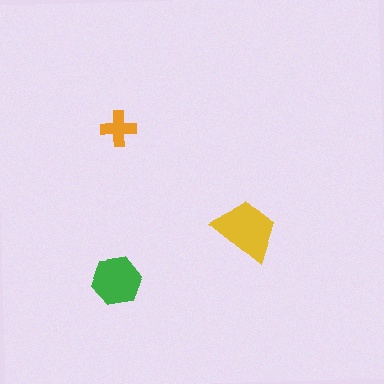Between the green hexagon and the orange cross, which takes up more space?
The green hexagon.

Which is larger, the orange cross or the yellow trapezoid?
The yellow trapezoid.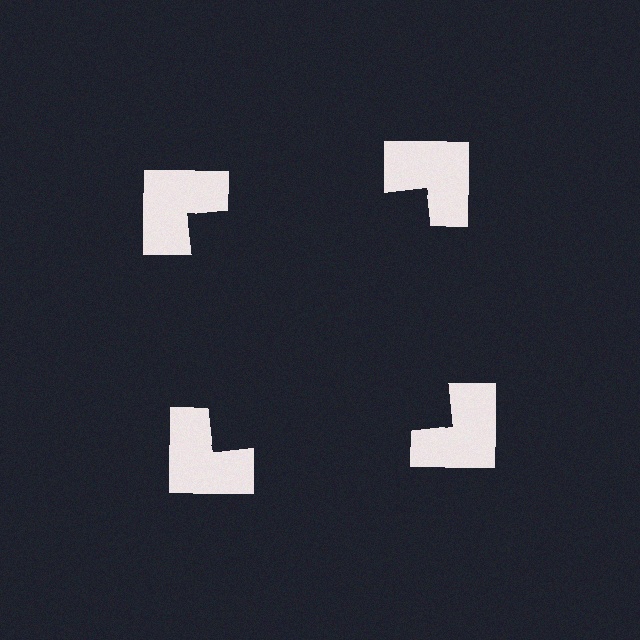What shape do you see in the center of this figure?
An illusory square — its edges are inferred from the aligned wedge cuts in the notched squares, not physically drawn.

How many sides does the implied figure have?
4 sides.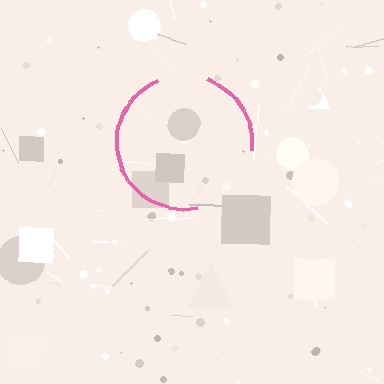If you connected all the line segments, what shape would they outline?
They would outline a circle.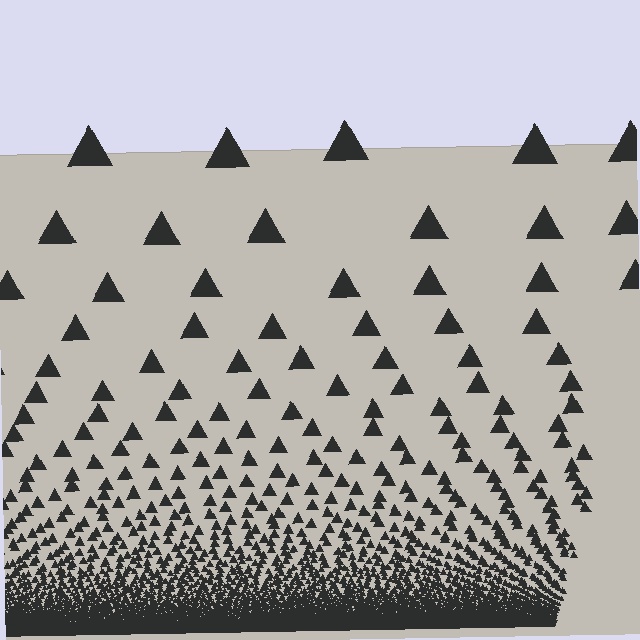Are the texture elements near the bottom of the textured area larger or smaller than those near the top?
Smaller. The gradient is inverted — elements near the bottom are smaller and denser.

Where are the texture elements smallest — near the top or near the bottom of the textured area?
Near the bottom.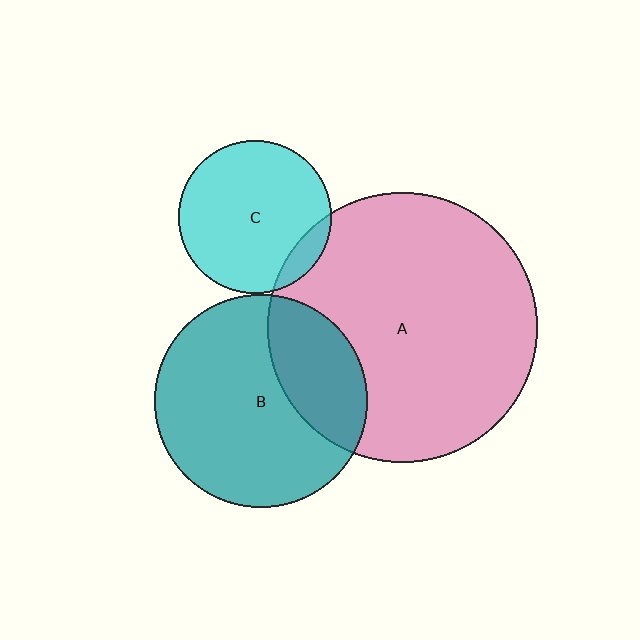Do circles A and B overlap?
Yes.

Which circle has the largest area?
Circle A (pink).